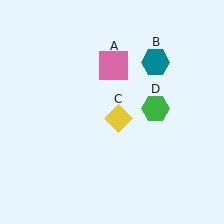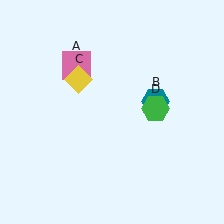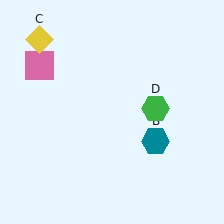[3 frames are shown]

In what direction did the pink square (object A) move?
The pink square (object A) moved left.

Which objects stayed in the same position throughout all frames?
Green hexagon (object D) remained stationary.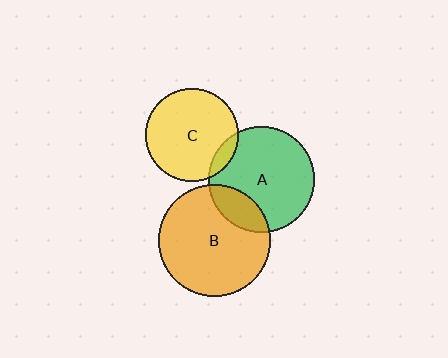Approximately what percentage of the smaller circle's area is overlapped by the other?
Approximately 10%.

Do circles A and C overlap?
Yes.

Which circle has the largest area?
Circle B (orange).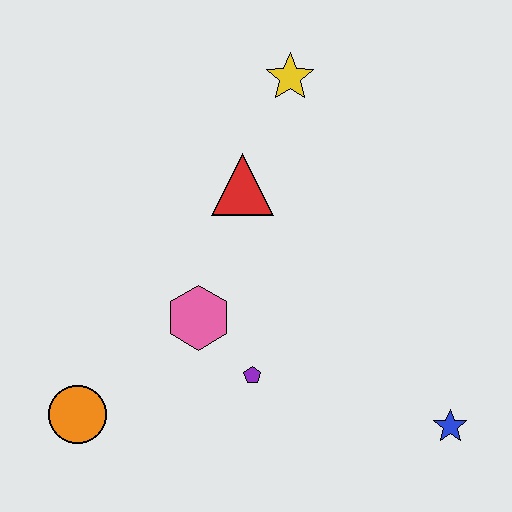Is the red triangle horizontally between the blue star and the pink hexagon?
Yes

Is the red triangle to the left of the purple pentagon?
Yes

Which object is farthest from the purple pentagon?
The yellow star is farthest from the purple pentagon.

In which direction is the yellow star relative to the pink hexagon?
The yellow star is above the pink hexagon.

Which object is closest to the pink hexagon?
The purple pentagon is closest to the pink hexagon.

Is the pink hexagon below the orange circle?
No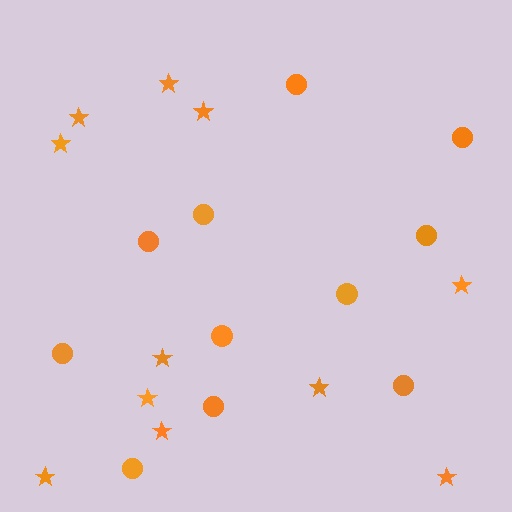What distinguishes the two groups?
There are 2 groups: one group of stars (11) and one group of circles (11).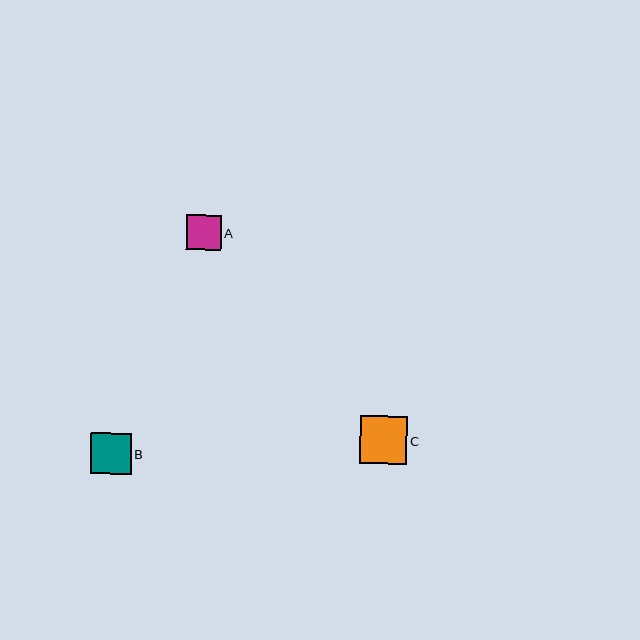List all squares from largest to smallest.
From largest to smallest: C, B, A.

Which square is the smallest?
Square A is the smallest with a size of approximately 35 pixels.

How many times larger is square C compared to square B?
Square C is approximately 1.2 times the size of square B.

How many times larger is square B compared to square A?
Square B is approximately 1.2 times the size of square A.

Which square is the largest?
Square C is the largest with a size of approximately 48 pixels.